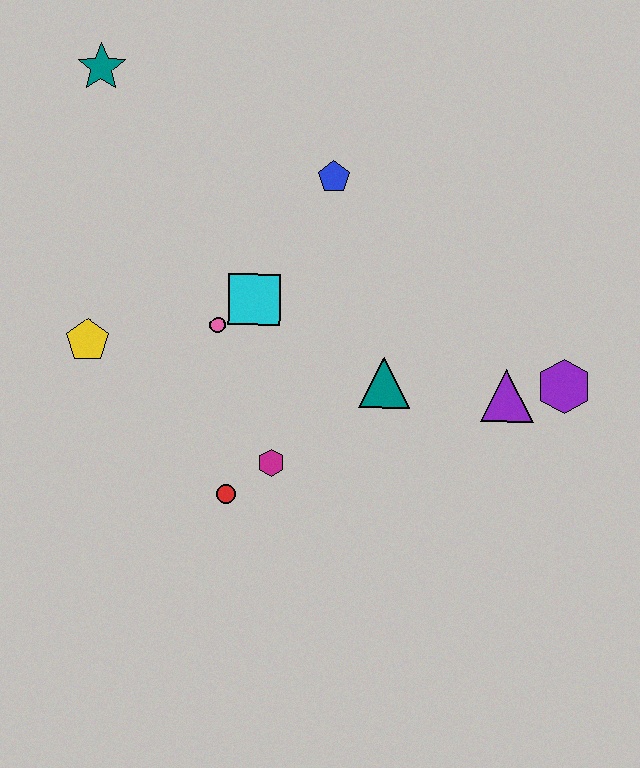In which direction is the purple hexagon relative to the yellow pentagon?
The purple hexagon is to the right of the yellow pentagon.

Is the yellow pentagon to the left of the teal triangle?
Yes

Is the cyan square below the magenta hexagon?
No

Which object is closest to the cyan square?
The pink circle is closest to the cyan square.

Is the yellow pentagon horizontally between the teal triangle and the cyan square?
No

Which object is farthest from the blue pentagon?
The red circle is farthest from the blue pentagon.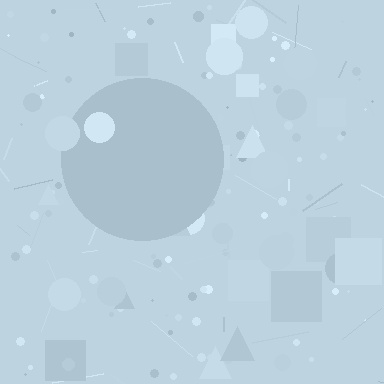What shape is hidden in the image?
A circle is hidden in the image.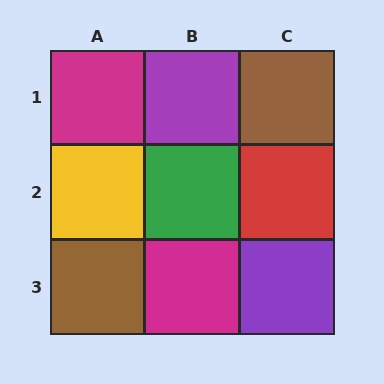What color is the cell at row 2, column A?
Yellow.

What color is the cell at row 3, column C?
Purple.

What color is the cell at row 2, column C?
Red.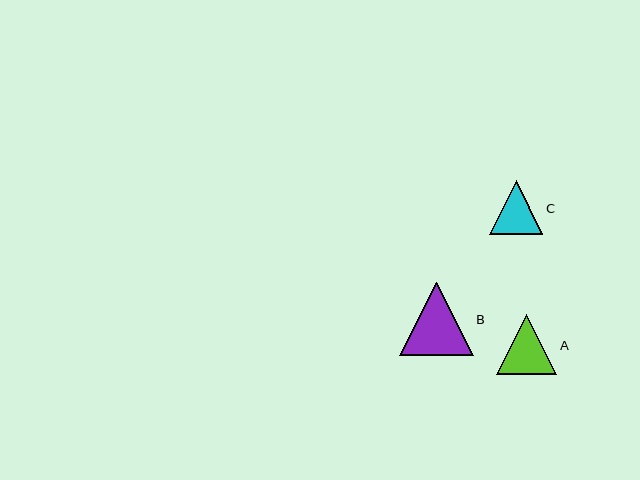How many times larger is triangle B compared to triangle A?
Triangle B is approximately 1.2 times the size of triangle A.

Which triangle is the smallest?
Triangle C is the smallest with a size of approximately 54 pixels.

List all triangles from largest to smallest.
From largest to smallest: B, A, C.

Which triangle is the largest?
Triangle B is the largest with a size of approximately 73 pixels.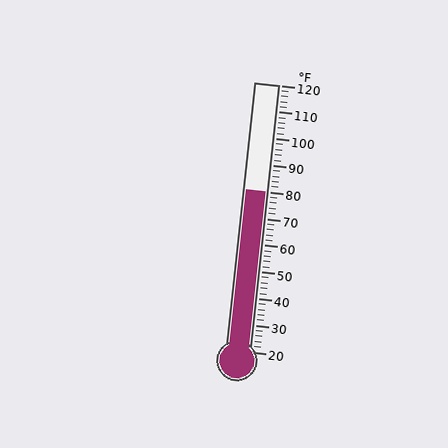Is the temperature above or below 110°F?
The temperature is below 110°F.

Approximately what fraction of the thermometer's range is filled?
The thermometer is filled to approximately 60% of its range.